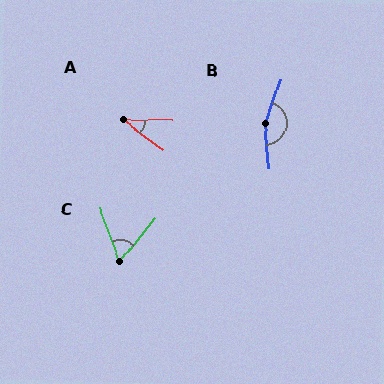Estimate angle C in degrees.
Approximately 60 degrees.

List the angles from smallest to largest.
A (38°), C (60°), B (155°).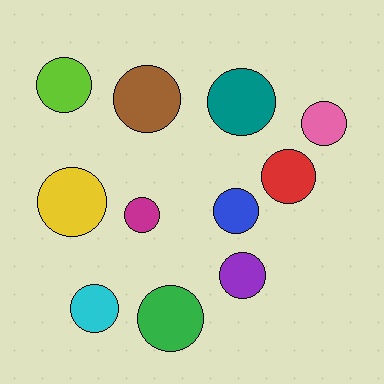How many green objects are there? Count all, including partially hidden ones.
There is 1 green object.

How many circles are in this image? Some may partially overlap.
There are 11 circles.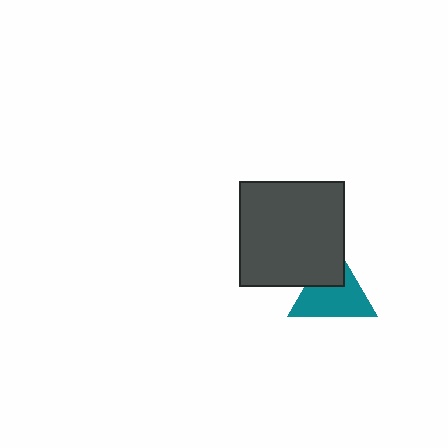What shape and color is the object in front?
The object in front is a dark gray square.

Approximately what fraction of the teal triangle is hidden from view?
Roughly 33% of the teal triangle is hidden behind the dark gray square.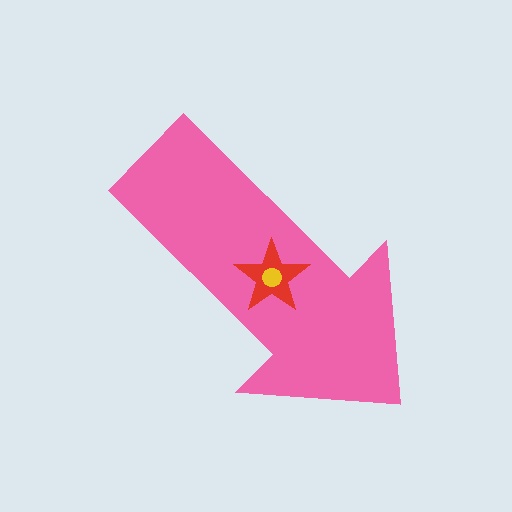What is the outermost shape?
The pink arrow.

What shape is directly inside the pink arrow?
The red star.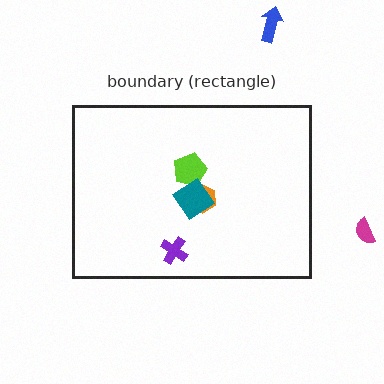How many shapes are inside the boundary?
4 inside, 2 outside.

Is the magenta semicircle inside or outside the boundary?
Outside.